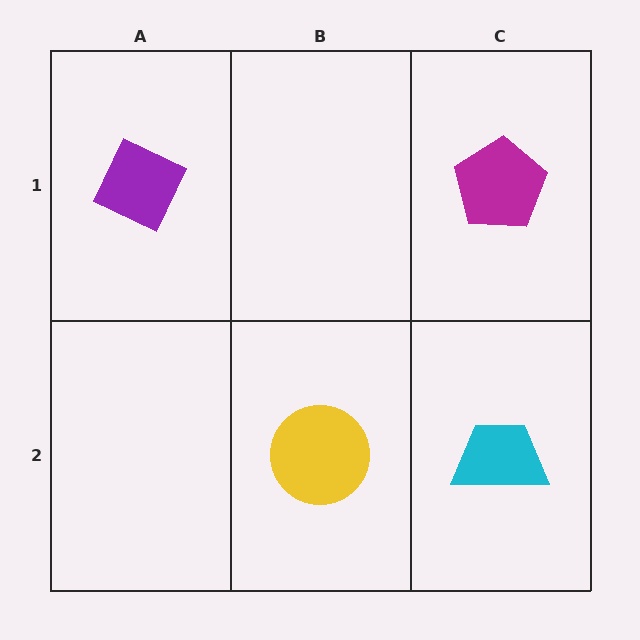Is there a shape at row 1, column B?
No, that cell is empty.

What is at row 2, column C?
A cyan trapezoid.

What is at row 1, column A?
A purple diamond.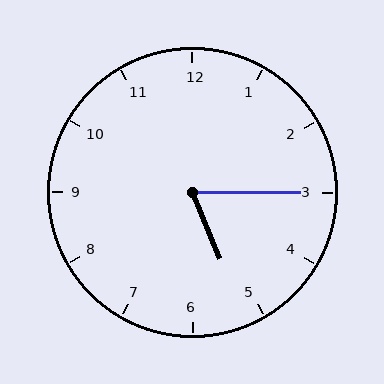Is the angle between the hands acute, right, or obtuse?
It is acute.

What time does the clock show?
5:15.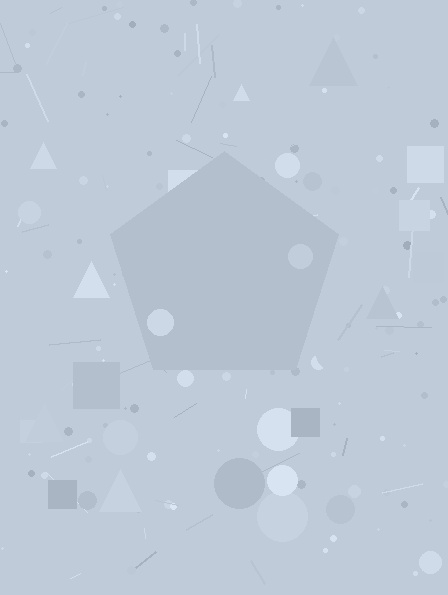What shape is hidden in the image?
A pentagon is hidden in the image.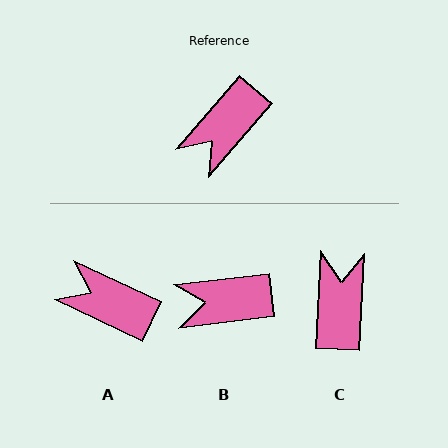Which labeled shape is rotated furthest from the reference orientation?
C, about 142 degrees away.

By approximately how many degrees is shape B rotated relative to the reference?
Approximately 43 degrees clockwise.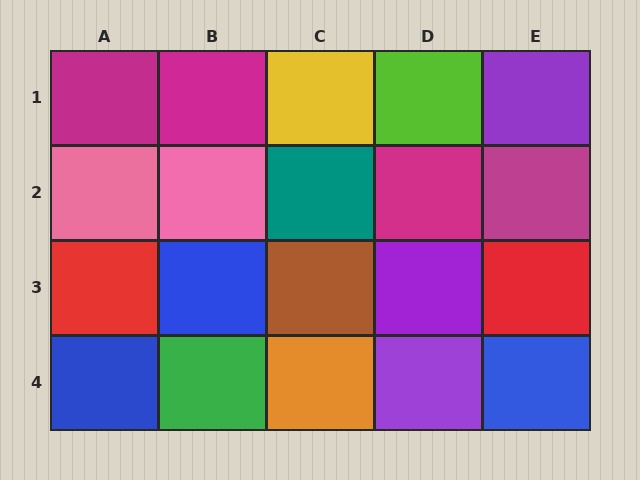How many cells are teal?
1 cell is teal.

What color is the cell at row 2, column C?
Teal.